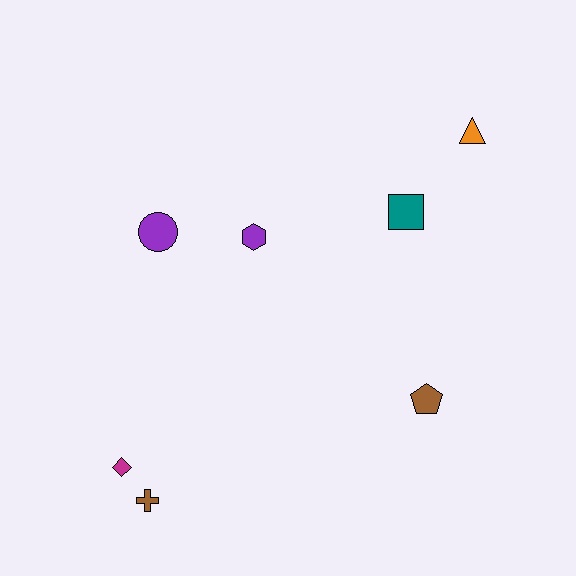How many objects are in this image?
There are 7 objects.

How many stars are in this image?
There are no stars.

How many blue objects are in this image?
There are no blue objects.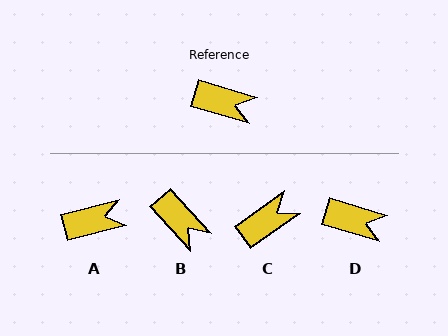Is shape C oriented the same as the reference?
No, it is off by about 53 degrees.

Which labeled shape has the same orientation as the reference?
D.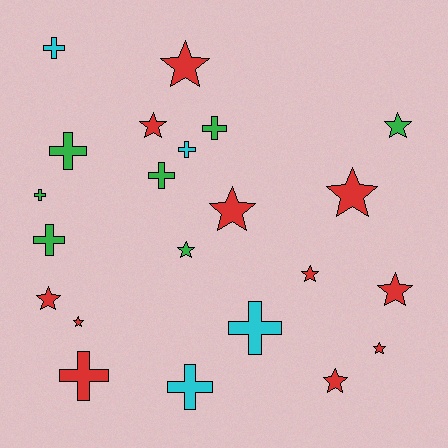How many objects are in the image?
There are 22 objects.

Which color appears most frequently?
Red, with 11 objects.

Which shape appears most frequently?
Star, with 12 objects.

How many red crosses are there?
There is 1 red cross.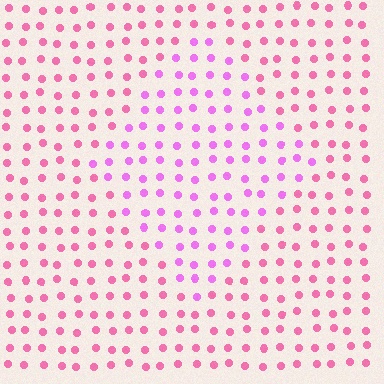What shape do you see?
I see a diamond.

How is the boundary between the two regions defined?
The boundary is defined purely by a slight shift in hue (about 33 degrees). Spacing, size, and orientation are identical on both sides.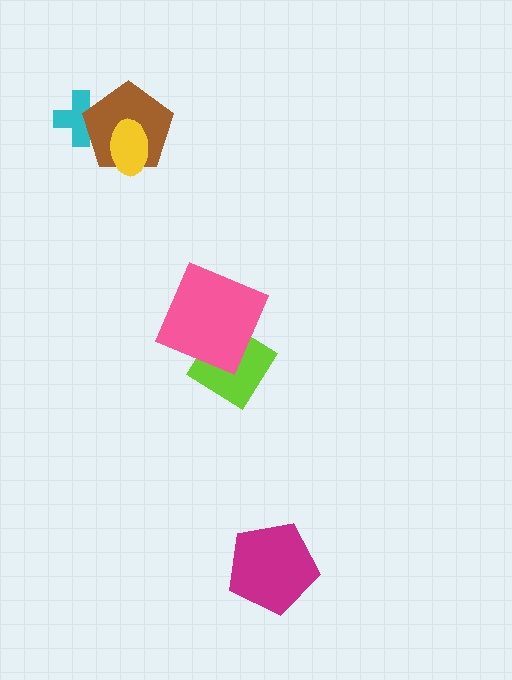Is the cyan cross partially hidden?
Yes, it is partially covered by another shape.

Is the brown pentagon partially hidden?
Yes, it is partially covered by another shape.